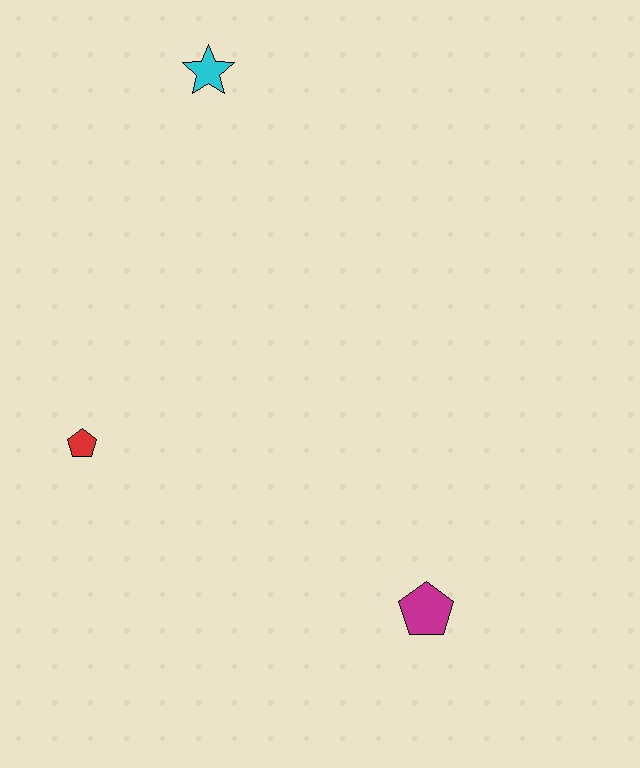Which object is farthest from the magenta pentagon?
The cyan star is farthest from the magenta pentagon.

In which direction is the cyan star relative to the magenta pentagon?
The cyan star is above the magenta pentagon.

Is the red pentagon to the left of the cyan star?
Yes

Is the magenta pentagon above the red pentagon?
No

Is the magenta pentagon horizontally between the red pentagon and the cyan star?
No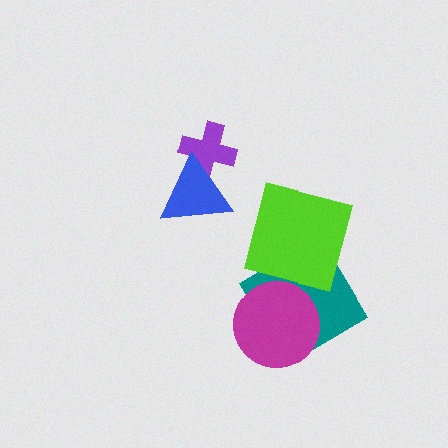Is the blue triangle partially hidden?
No, no other shape covers it.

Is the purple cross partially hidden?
Yes, it is partially covered by another shape.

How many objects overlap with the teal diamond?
2 objects overlap with the teal diamond.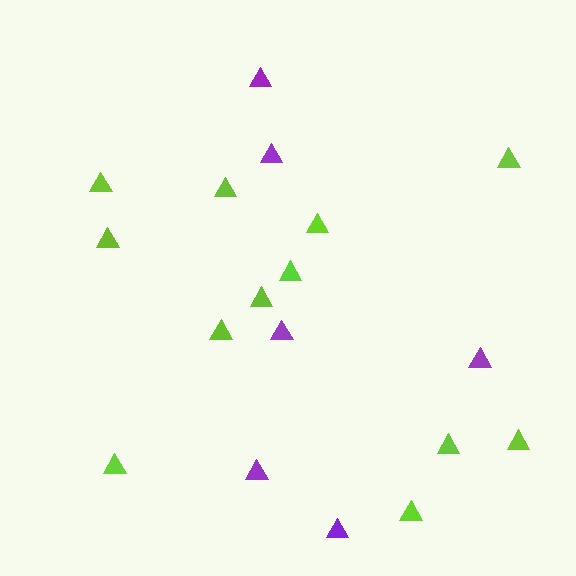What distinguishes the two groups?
There are 2 groups: one group of purple triangles (6) and one group of lime triangles (12).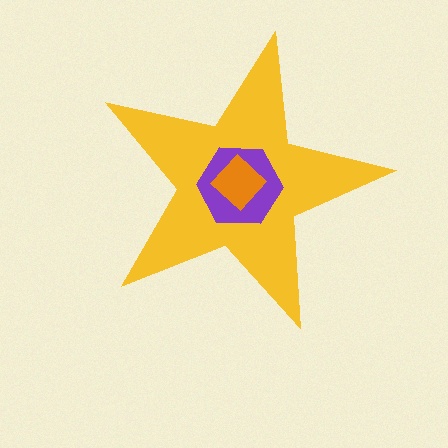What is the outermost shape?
The yellow star.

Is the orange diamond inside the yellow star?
Yes.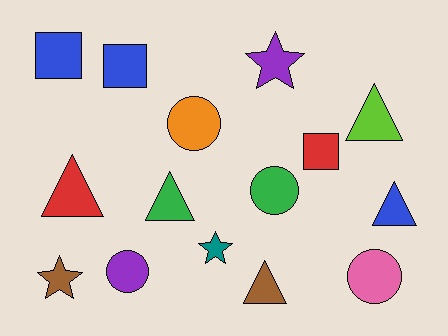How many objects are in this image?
There are 15 objects.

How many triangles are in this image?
There are 5 triangles.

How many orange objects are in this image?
There is 1 orange object.